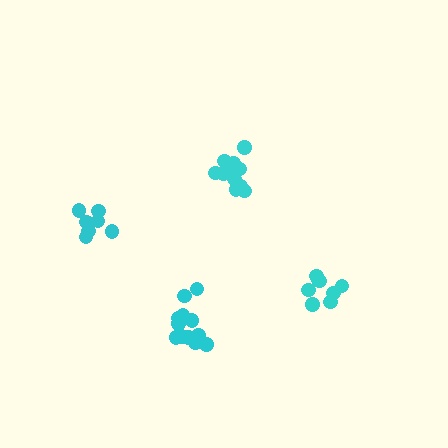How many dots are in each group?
Group 1: 12 dots, Group 2: 7 dots, Group 3: 12 dots, Group 4: 8 dots (39 total).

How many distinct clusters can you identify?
There are 4 distinct clusters.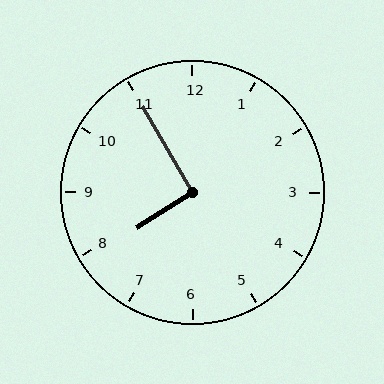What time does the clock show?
7:55.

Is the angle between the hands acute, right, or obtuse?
It is right.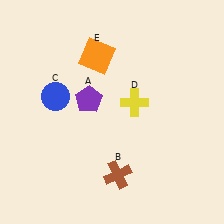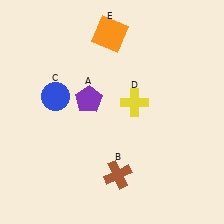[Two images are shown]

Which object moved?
The orange square (E) moved up.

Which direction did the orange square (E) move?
The orange square (E) moved up.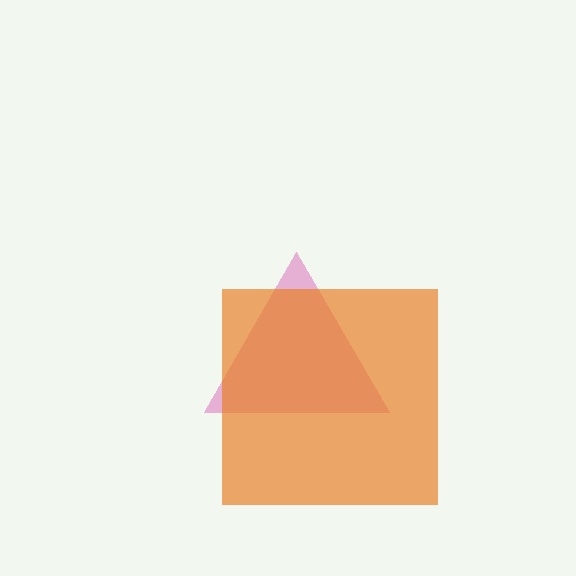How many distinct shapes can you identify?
There are 2 distinct shapes: a pink triangle, an orange square.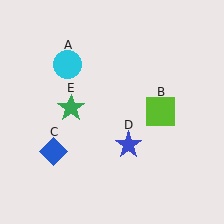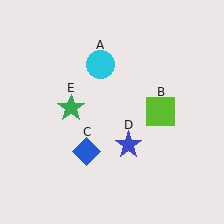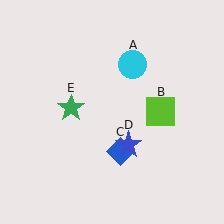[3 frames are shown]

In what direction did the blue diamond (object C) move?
The blue diamond (object C) moved right.